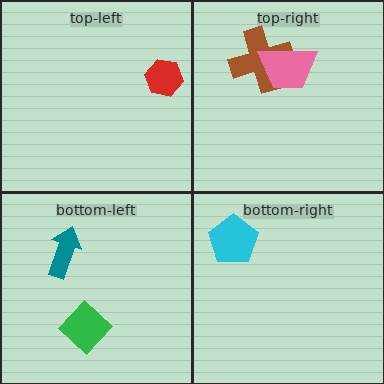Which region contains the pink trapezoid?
The top-right region.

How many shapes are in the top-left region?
1.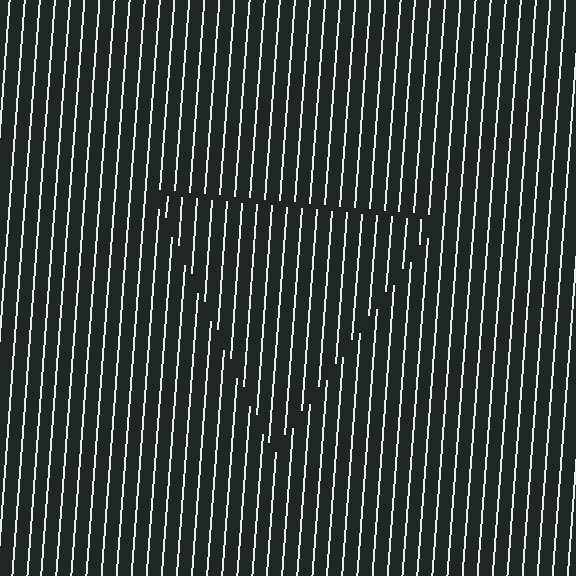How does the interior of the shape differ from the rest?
The interior of the shape contains the same grating, shifted by half a period — the contour is defined by the phase discontinuity where line-ends from the inner and outer gratings abut.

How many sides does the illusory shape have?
3 sides — the line-ends trace a triangle.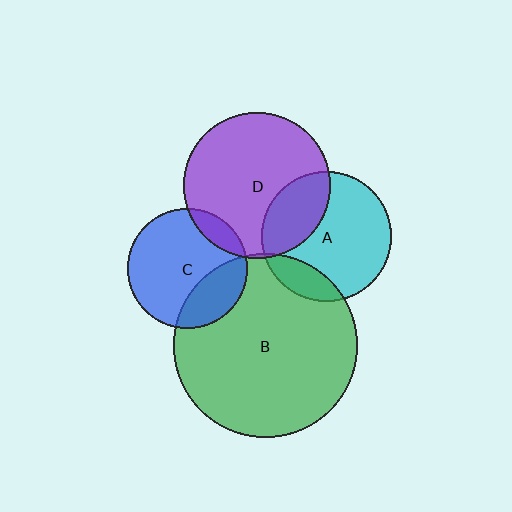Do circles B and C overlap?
Yes.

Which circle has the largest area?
Circle B (green).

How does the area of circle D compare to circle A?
Approximately 1.3 times.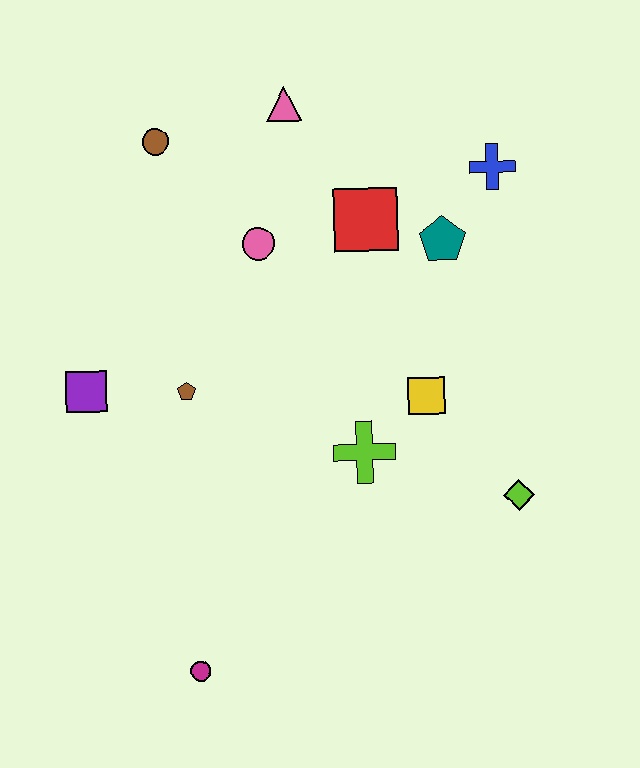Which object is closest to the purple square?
The brown pentagon is closest to the purple square.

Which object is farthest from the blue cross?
The magenta circle is farthest from the blue cross.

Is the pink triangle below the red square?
No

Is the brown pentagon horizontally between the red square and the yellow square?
No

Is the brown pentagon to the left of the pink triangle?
Yes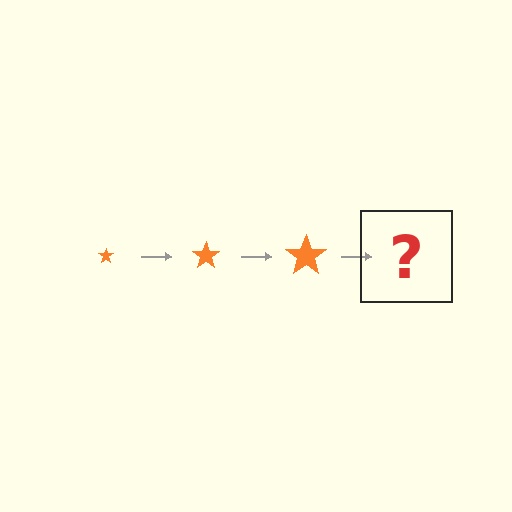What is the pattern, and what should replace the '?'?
The pattern is that the star gets progressively larger each step. The '?' should be an orange star, larger than the previous one.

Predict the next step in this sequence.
The next step is an orange star, larger than the previous one.